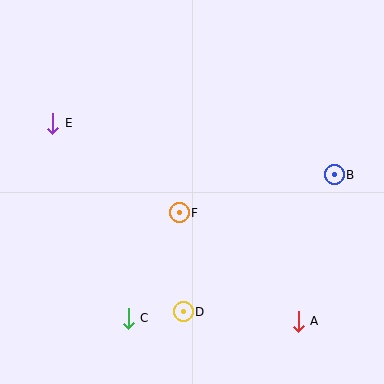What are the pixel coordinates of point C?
Point C is at (128, 318).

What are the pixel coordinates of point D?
Point D is at (183, 312).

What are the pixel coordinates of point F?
Point F is at (179, 213).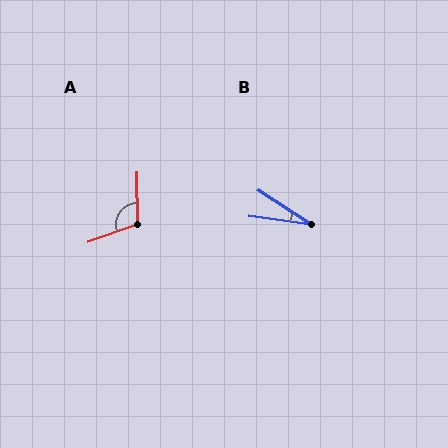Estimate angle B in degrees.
Approximately 25 degrees.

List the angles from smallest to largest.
B (25°), A (109°).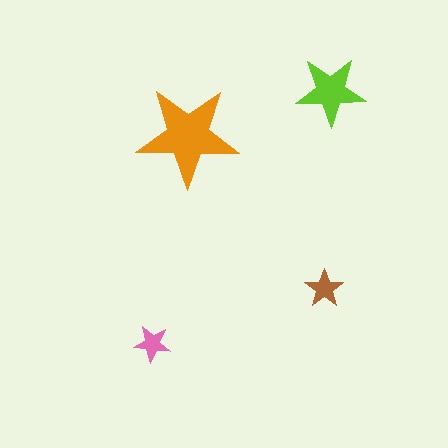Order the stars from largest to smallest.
the orange one, the lime one, the brown one, the pink one.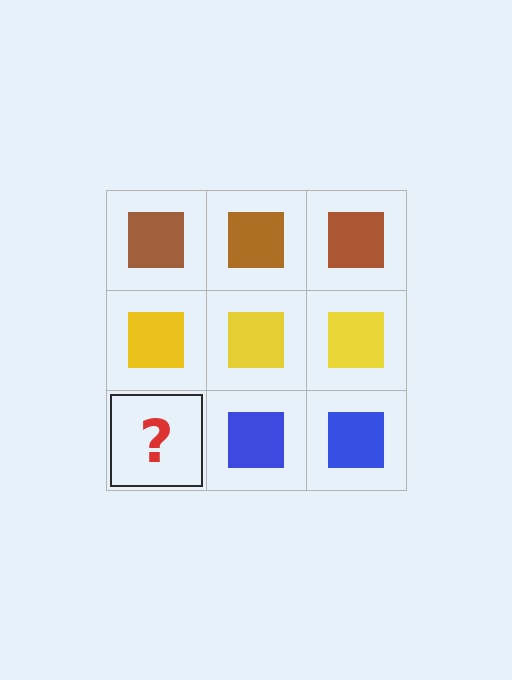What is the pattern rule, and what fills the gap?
The rule is that each row has a consistent color. The gap should be filled with a blue square.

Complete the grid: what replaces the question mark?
The question mark should be replaced with a blue square.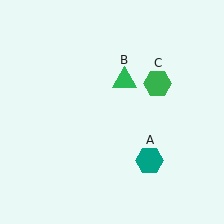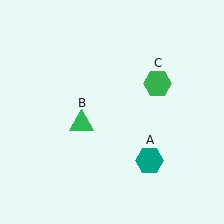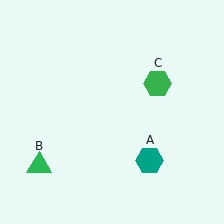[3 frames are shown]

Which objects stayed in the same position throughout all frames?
Teal hexagon (object A) and green hexagon (object C) remained stationary.